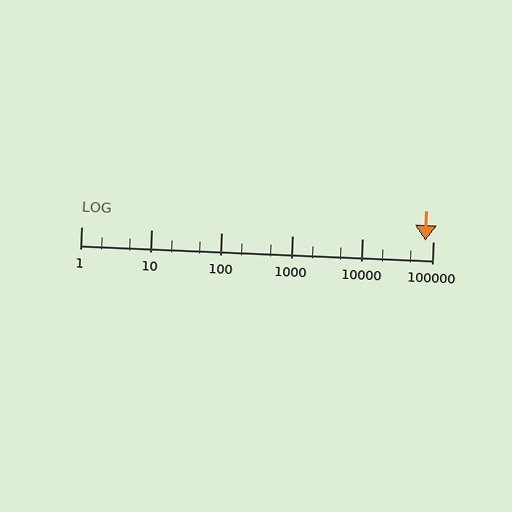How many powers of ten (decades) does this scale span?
The scale spans 5 decades, from 1 to 100000.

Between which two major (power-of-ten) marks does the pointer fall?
The pointer is between 10000 and 100000.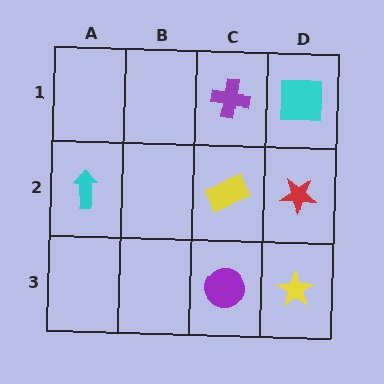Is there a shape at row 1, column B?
No, that cell is empty.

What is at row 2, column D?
A red star.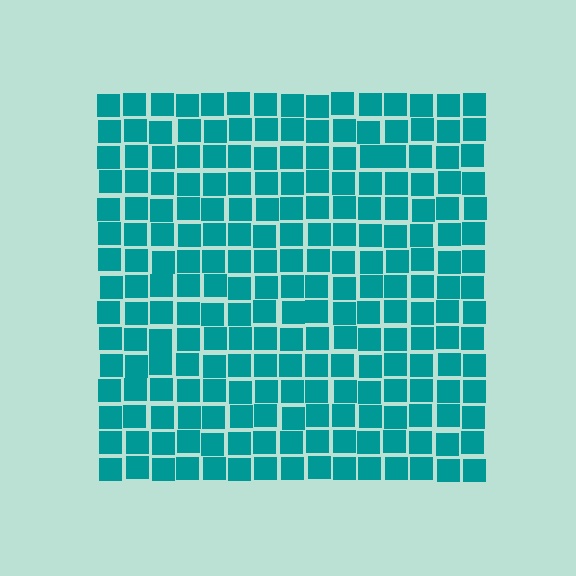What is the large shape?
The large shape is a square.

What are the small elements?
The small elements are squares.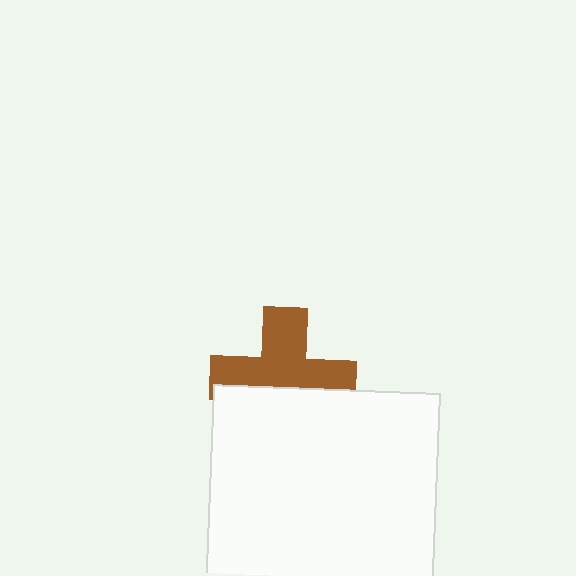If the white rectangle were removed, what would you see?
You would see the complete brown cross.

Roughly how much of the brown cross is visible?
About half of it is visible (roughly 60%).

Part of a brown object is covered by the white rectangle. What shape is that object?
It is a cross.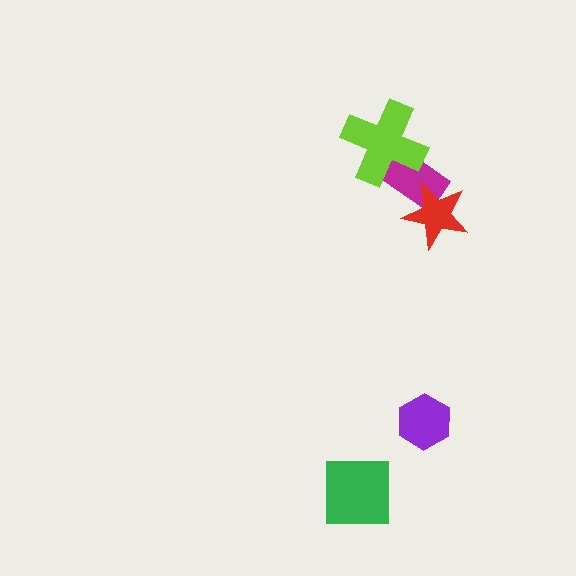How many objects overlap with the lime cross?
1 object overlaps with the lime cross.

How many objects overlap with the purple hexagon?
0 objects overlap with the purple hexagon.